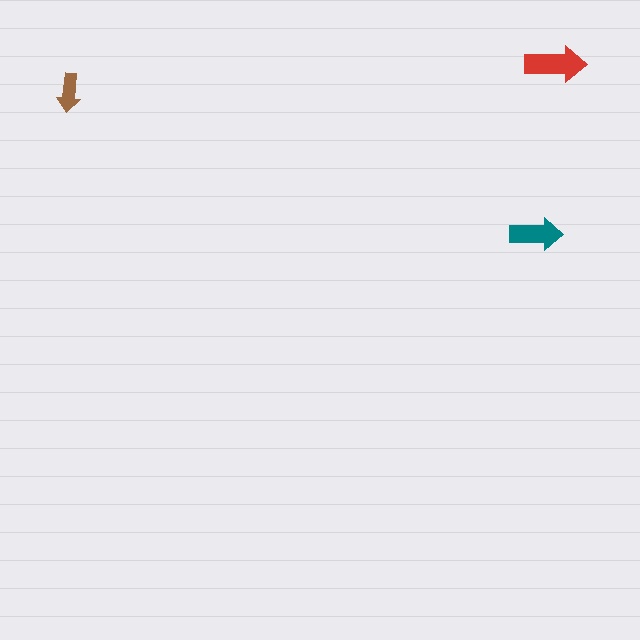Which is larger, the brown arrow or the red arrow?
The red one.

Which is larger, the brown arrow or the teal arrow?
The teal one.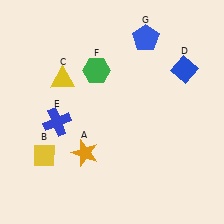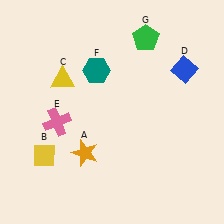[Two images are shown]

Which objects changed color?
E changed from blue to pink. F changed from green to teal. G changed from blue to green.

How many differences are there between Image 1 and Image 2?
There are 3 differences between the two images.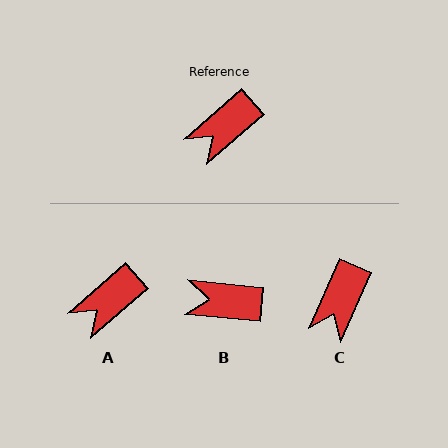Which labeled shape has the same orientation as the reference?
A.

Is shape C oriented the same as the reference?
No, it is off by about 25 degrees.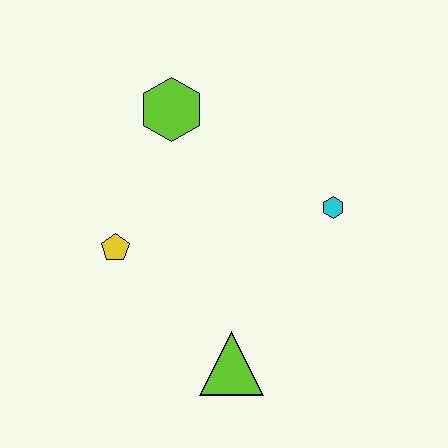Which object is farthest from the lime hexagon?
The lime triangle is farthest from the lime hexagon.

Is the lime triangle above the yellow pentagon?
No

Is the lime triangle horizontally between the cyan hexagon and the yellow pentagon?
Yes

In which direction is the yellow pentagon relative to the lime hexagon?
The yellow pentagon is below the lime hexagon.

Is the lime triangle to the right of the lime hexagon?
Yes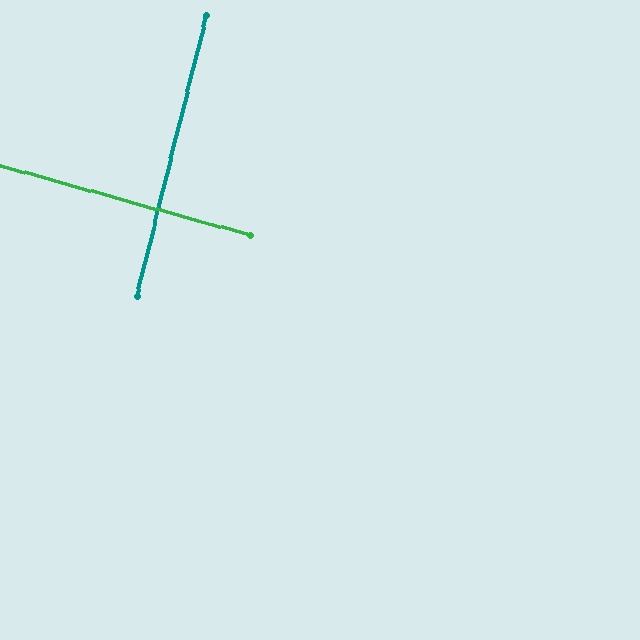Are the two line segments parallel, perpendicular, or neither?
Perpendicular — they meet at approximately 88°.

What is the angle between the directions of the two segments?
Approximately 88 degrees.